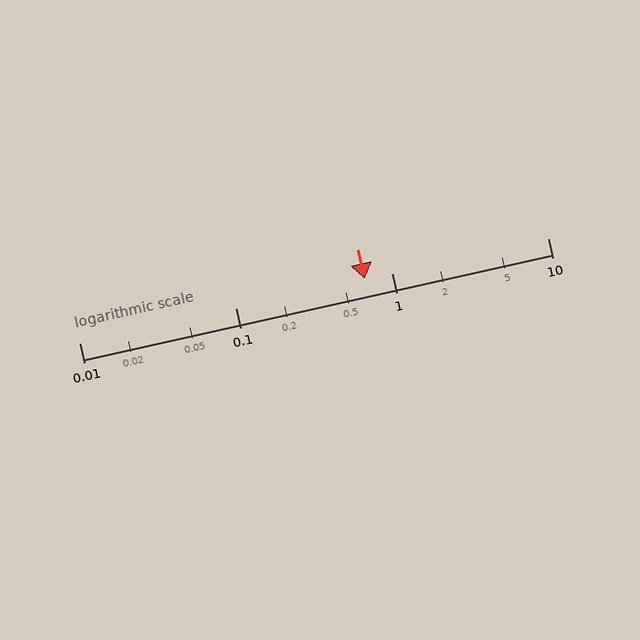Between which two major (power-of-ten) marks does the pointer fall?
The pointer is between 0.1 and 1.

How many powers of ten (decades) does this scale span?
The scale spans 3 decades, from 0.01 to 10.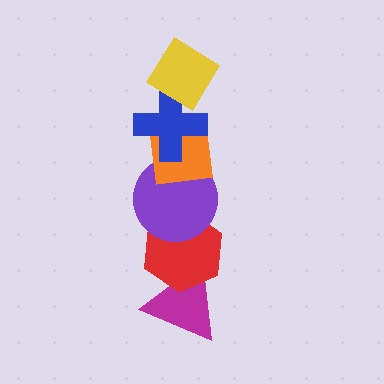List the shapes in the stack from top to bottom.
From top to bottom: the yellow diamond, the blue cross, the orange square, the purple circle, the red hexagon, the magenta triangle.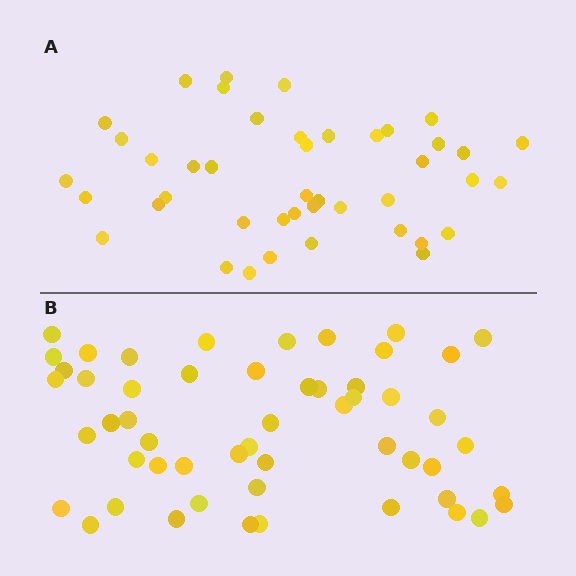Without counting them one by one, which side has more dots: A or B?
Region B (the bottom region) has more dots.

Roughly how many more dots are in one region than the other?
Region B has roughly 10 or so more dots than region A.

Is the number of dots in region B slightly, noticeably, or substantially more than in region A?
Region B has only slightly more — the two regions are fairly close. The ratio is roughly 1.2 to 1.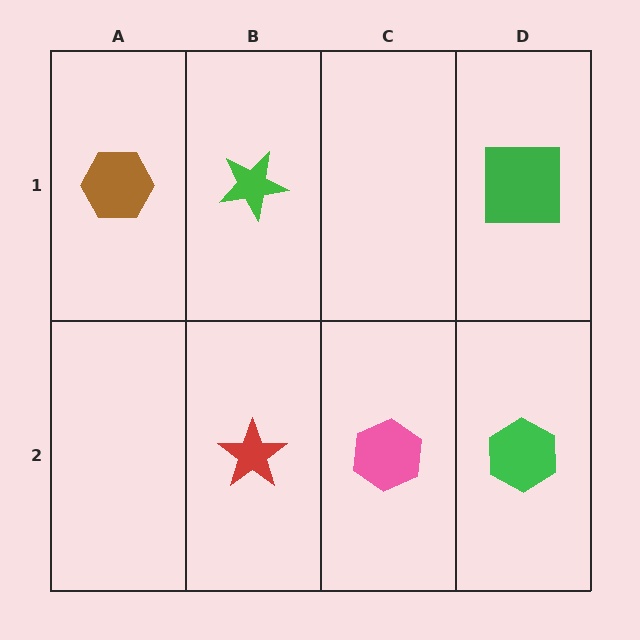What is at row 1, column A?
A brown hexagon.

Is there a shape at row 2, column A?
No, that cell is empty.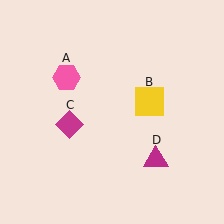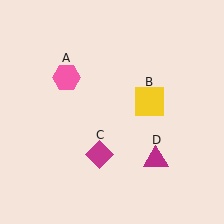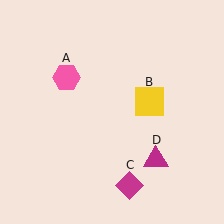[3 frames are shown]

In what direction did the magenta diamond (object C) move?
The magenta diamond (object C) moved down and to the right.